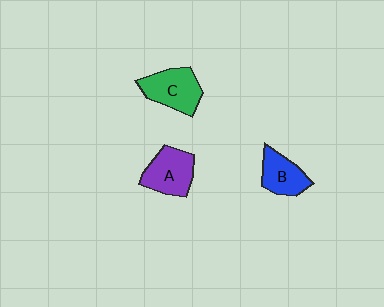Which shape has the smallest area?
Shape B (blue).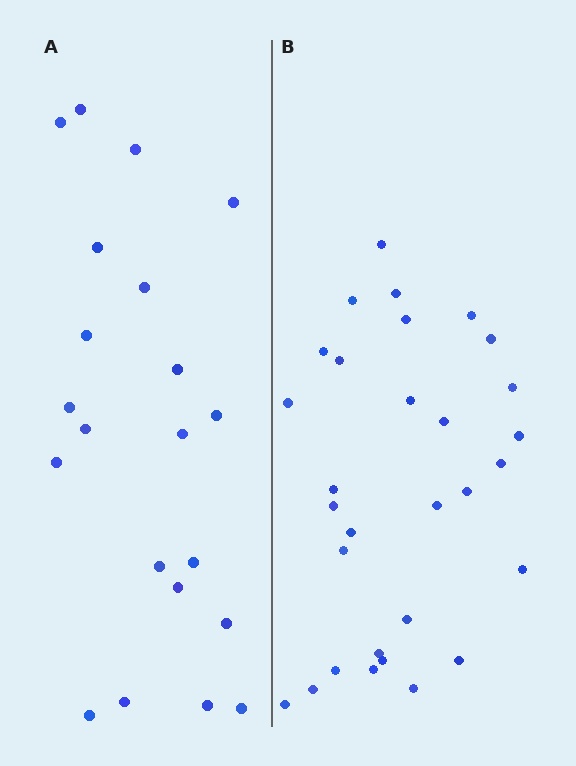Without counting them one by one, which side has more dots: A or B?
Region B (the right region) has more dots.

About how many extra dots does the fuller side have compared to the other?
Region B has roughly 8 or so more dots than region A.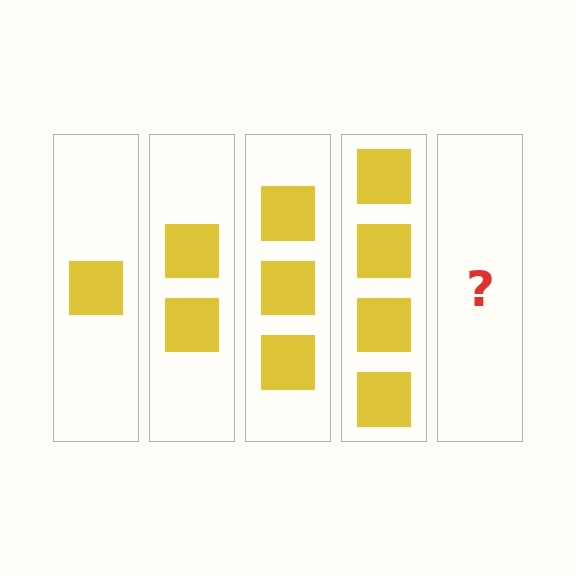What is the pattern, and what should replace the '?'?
The pattern is that each step adds one more square. The '?' should be 5 squares.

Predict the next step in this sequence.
The next step is 5 squares.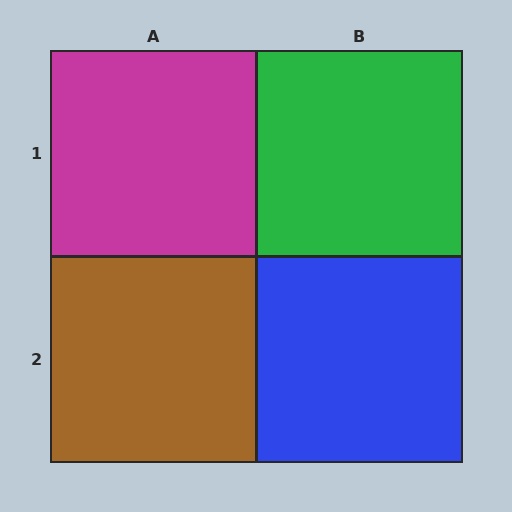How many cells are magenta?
1 cell is magenta.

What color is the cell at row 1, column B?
Green.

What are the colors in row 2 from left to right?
Brown, blue.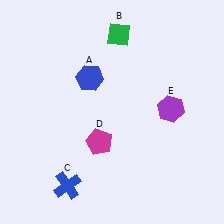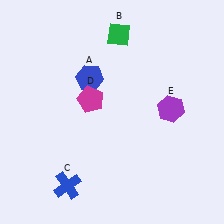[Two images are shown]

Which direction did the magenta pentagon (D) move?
The magenta pentagon (D) moved up.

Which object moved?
The magenta pentagon (D) moved up.